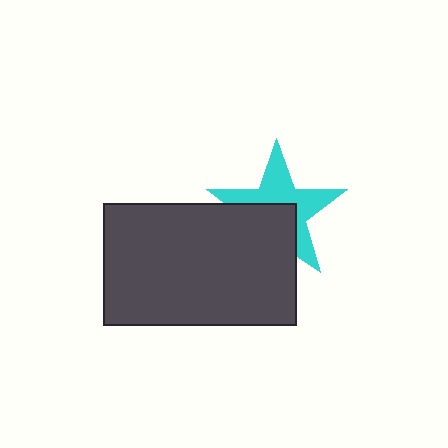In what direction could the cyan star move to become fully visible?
The cyan star could move up. That would shift it out from behind the dark gray rectangle entirely.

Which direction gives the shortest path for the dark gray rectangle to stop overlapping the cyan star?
Moving down gives the shortest separation.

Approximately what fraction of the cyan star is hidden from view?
Roughly 44% of the cyan star is hidden behind the dark gray rectangle.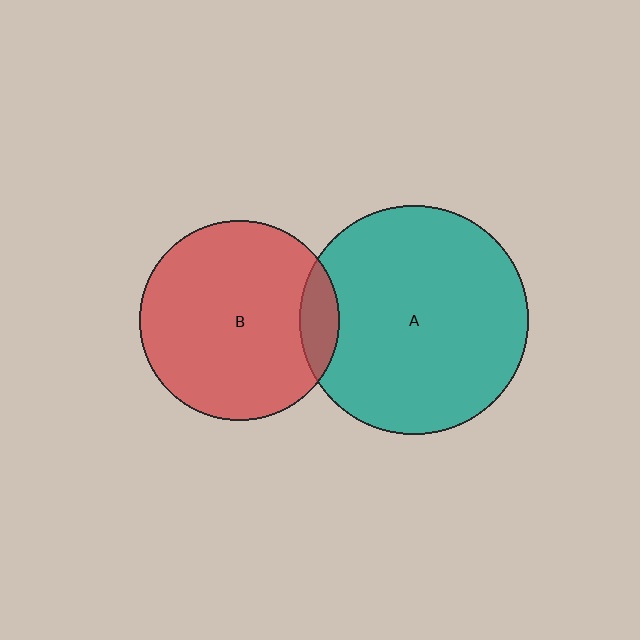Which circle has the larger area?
Circle A (teal).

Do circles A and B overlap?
Yes.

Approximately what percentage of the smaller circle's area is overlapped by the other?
Approximately 10%.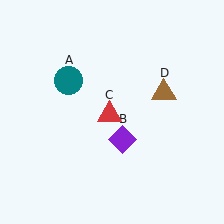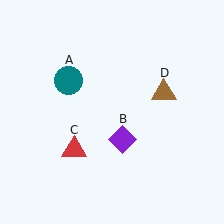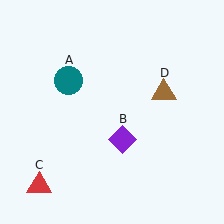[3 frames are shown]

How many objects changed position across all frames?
1 object changed position: red triangle (object C).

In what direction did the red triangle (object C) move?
The red triangle (object C) moved down and to the left.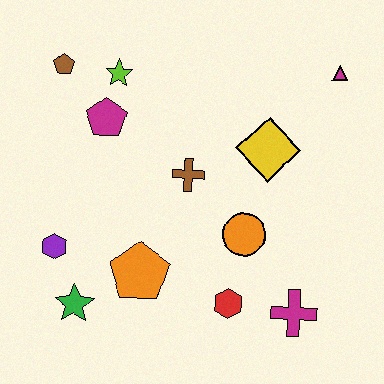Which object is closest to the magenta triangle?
The yellow diamond is closest to the magenta triangle.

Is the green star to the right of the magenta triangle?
No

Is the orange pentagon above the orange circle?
No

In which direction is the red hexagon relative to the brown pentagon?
The red hexagon is below the brown pentagon.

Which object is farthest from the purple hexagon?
The magenta triangle is farthest from the purple hexagon.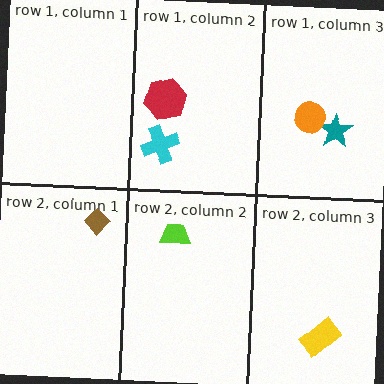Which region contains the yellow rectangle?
The row 2, column 3 region.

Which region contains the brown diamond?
The row 2, column 1 region.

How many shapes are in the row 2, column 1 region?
1.